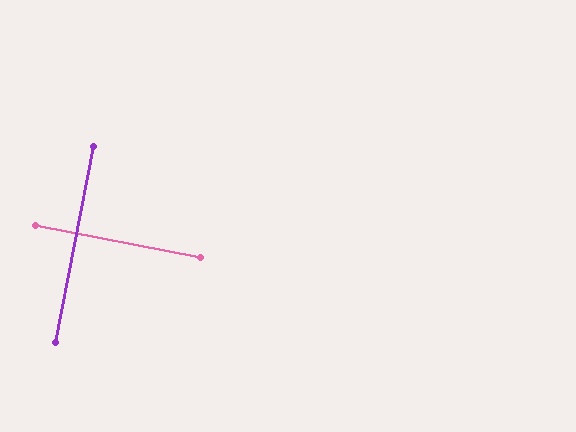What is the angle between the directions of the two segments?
Approximately 90 degrees.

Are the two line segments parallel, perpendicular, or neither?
Perpendicular — they meet at approximately 90°.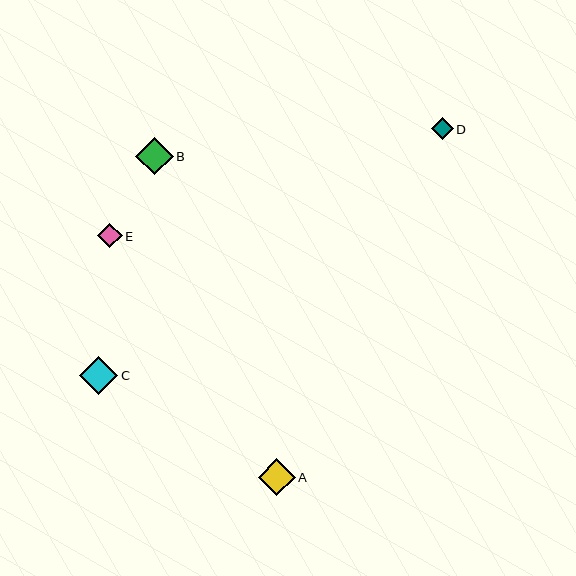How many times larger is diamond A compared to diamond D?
Diamond A is approximately 1.7 times the size of diamond D.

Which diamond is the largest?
Diamond C is the largest with a size of approximately 39 pixels.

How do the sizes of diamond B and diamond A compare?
Diamond B and diamond A are approximately the same size.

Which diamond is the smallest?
Diamond D is the smallest with a size of approximately 21 pixels.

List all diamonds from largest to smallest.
From largest to smallest: C, B, A, E, D.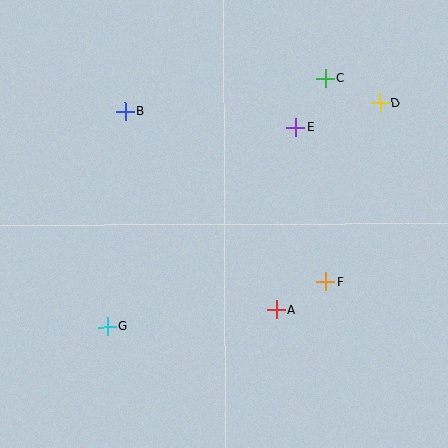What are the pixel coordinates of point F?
Point F is at (326, 281).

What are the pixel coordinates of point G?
Point G is at (108, 327).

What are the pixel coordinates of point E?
Point E is at (295, 127).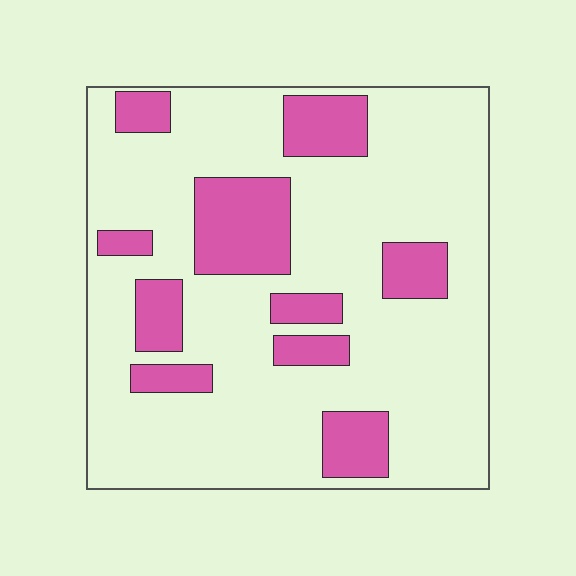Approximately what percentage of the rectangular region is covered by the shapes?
Approximately 25%.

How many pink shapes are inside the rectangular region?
10.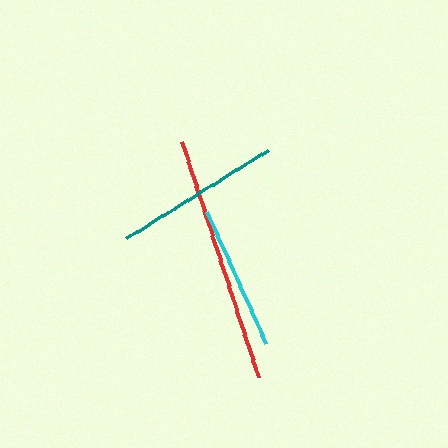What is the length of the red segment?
The red segment is approximately 246 pixels long.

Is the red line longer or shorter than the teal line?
The red line is longer than the teal line.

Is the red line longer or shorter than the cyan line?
The red line is longer than the cyan line.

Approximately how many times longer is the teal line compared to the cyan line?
The teal line is approximately 1.2 times the length of the cyan line.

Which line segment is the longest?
The red line is the longest at approximately 246 pixels.